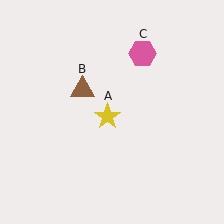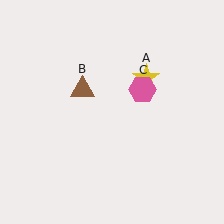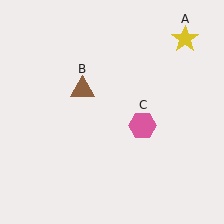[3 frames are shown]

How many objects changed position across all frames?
2 objects changed position: yellow star (object A), pink hexagon (object C).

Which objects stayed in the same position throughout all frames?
Brown triangle (object B) remained stationary.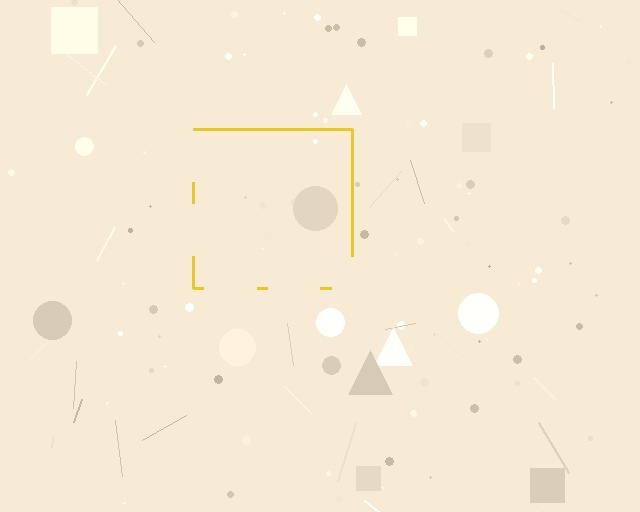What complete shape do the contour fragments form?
The contour fragments form a square.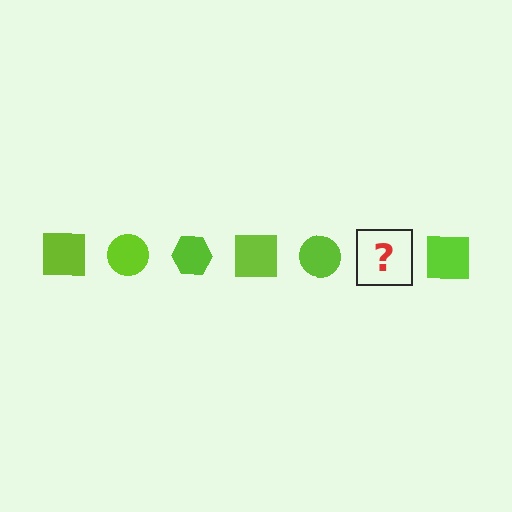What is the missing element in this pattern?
The missing element is a lime hexagon.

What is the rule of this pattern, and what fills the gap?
The rule is that the pattern cycles through square, circle, hexagon shapes in lime. The gap should be filled with a lime hexagon.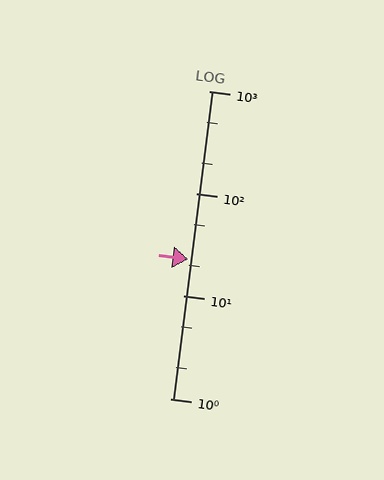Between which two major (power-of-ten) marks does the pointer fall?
The pointer is between 10 and 100.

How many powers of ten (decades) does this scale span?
The scale spans 3 decades, from 1 to 1000.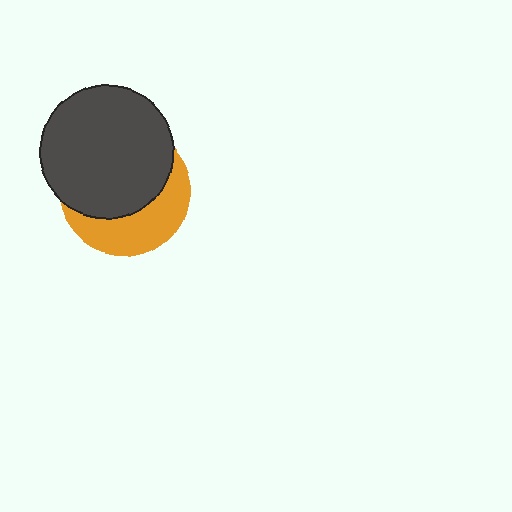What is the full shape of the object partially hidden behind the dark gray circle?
The partially hidden object is an orange circle.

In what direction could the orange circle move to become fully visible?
The orange circle could move down. That would shift it out from behind the dark gray circle entirely.